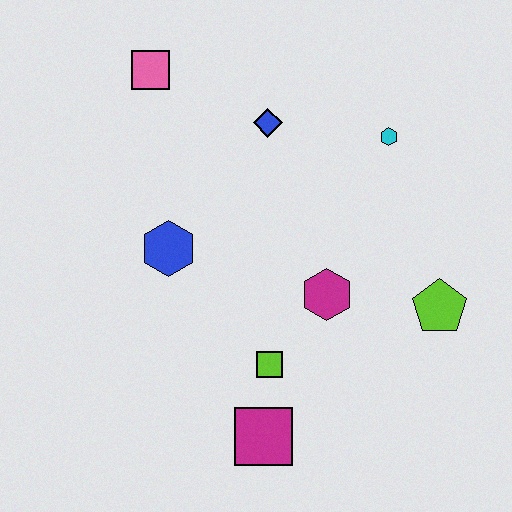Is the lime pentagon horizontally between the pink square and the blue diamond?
No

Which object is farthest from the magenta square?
The pink square is farthest from the magenta square.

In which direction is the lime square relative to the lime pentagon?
The lime square is to the left of the lime pentagon.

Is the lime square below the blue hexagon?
Yes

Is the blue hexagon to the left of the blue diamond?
Yes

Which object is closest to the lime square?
The magenta square is closest to the lime square.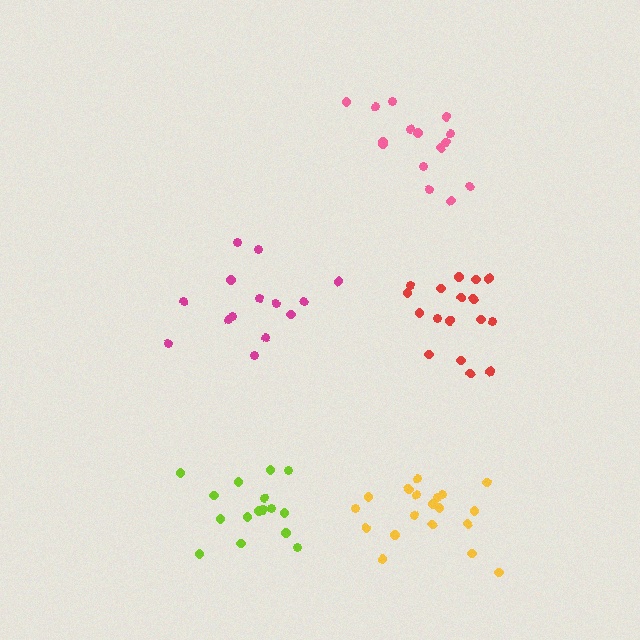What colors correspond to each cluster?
The clusters are colored: magenta, red, pink, yellow, lime.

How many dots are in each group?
Group 1: 14 dots, Group 2: 17 dots, Group 3: 15 dots, Group 4: 19 dots, Group 5: 16 dots (81 total).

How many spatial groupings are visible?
There are 5 spatial groupings.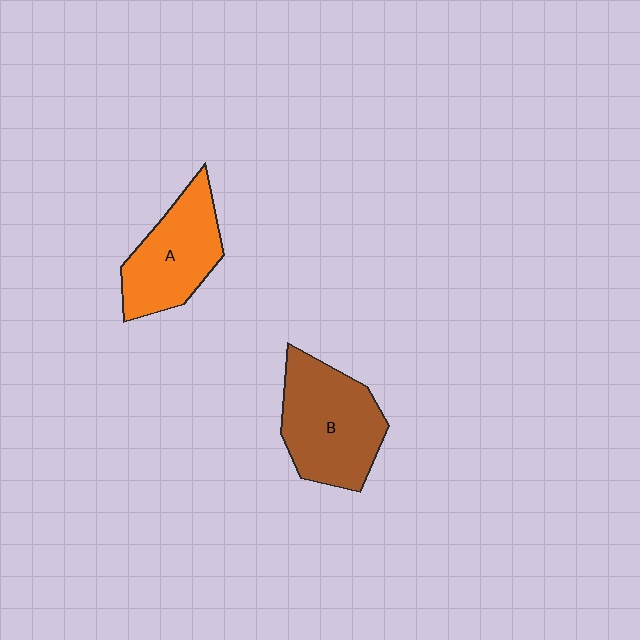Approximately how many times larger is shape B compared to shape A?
Approximately 1.2 times.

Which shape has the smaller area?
Shape A (orange).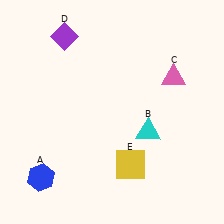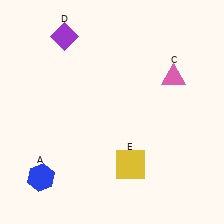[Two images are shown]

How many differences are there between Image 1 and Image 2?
There is 1 difference between the two images.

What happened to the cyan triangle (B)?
The cyan triangle (B) was removed in Image 2. It was in the bottom-right area of Image 1.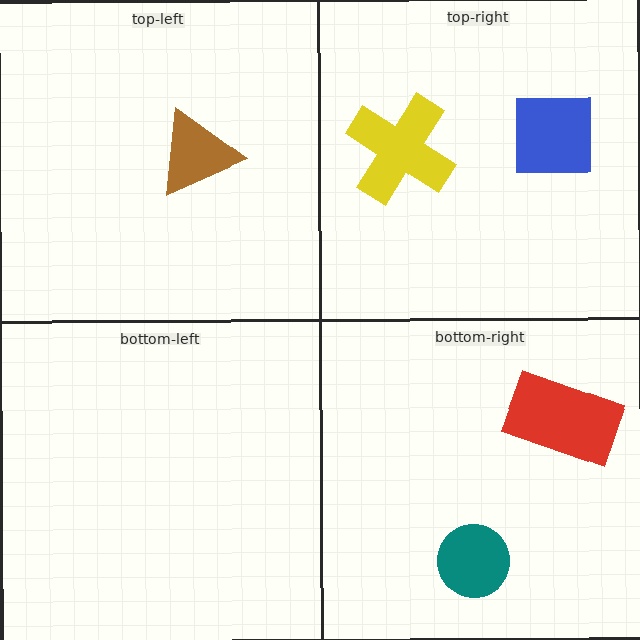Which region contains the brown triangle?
The top-left region.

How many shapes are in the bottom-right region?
2.